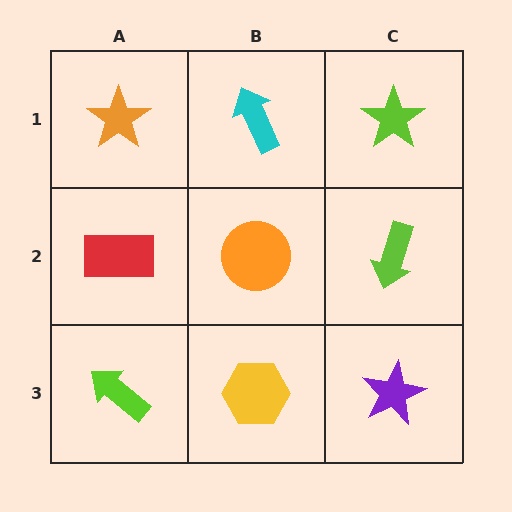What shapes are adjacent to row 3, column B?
An orange circle (row 2, column B), a lime arrow (row 3, column A), a purple star (row 3, column C).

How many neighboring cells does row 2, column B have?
4.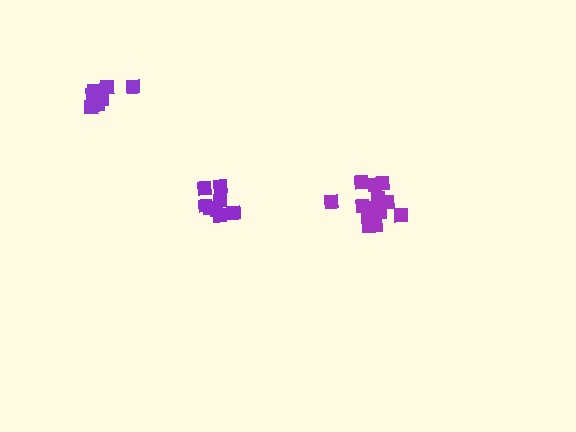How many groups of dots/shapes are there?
There are 3 groups.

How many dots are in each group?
Group 1: 13 dots, Group 2: 8 dots, Group 3: 8 dots (29 total).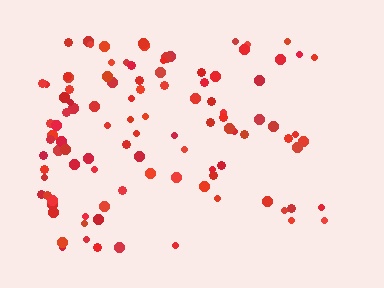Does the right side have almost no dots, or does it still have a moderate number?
Still a moderate number, just noticeably fewer than the left.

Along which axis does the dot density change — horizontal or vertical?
Horizontal.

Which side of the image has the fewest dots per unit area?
The right.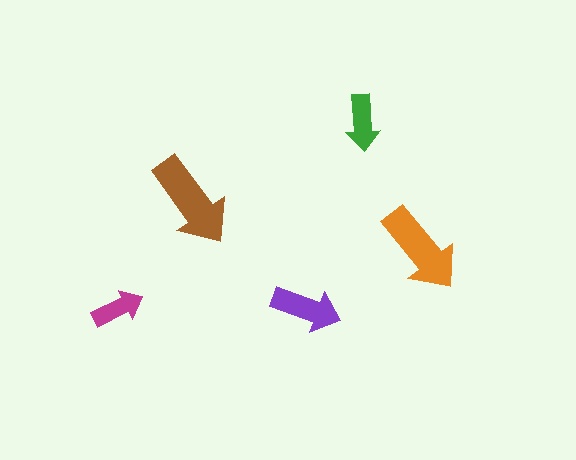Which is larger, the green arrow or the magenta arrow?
The green one.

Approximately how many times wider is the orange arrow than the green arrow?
About 1.5 times wider.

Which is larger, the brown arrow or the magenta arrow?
The brown one.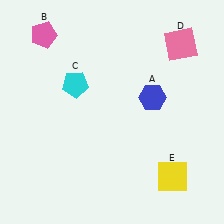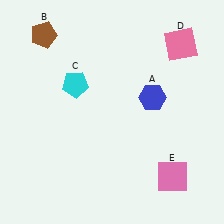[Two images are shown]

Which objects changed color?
B changed from pink to brown. E changed from yellow to pink.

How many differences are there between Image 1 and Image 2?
There are 2 differences between the two images.